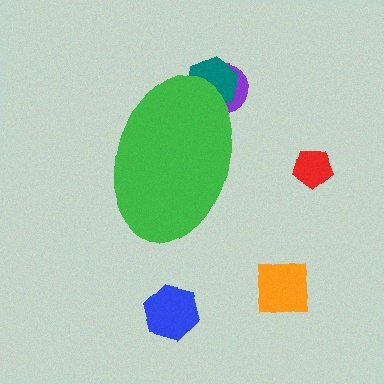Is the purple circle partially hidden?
Yes, the purple circle is partially hidden behind the green ellipse.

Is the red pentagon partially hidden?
No, the red pentagon is fully visible.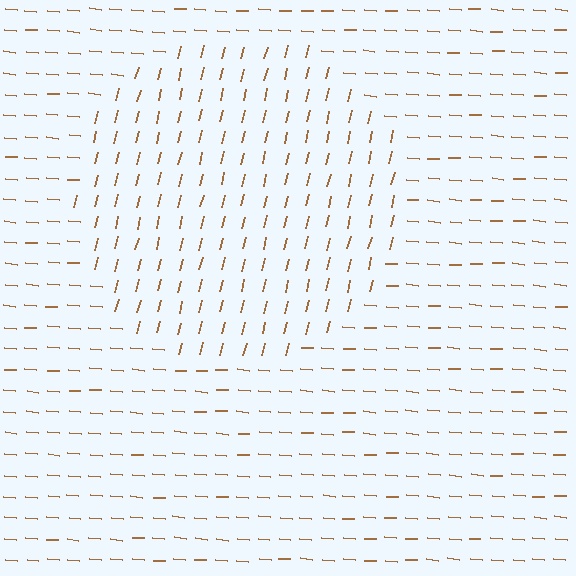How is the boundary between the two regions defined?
The boundary is defined purely by a change in line orientation (approximately 81 degrees difference). All lines are the same color and thickness.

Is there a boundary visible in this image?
Yes, there is a texture boundary formed by a change in line orientation.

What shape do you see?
I see a circle.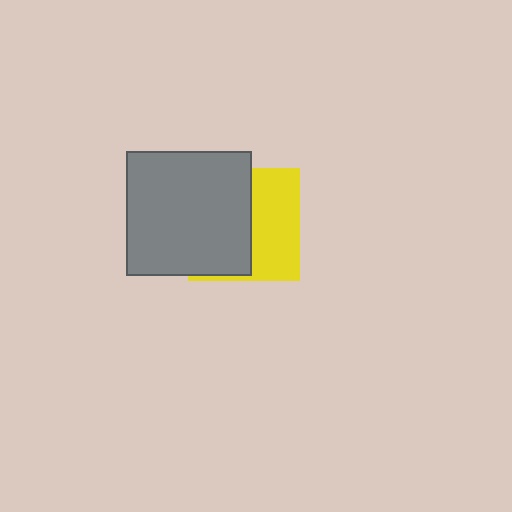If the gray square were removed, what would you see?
You would see the complete yellow square.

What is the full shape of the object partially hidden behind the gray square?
The partially hidden object is a yellow square.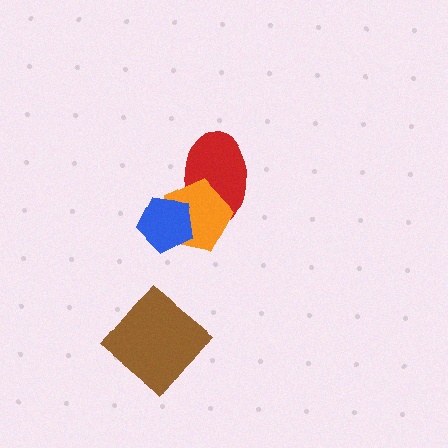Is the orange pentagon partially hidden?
Yes, it is partially covered by another shape.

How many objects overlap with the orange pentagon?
2 objects overlap with the orange pentagon.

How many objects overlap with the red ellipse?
2 objects overlap with the red ellipse.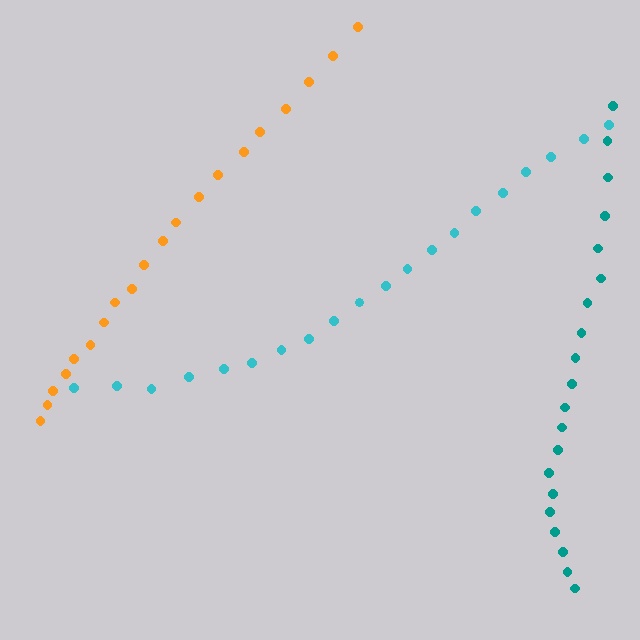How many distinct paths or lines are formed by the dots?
There are 3 distinct paths.